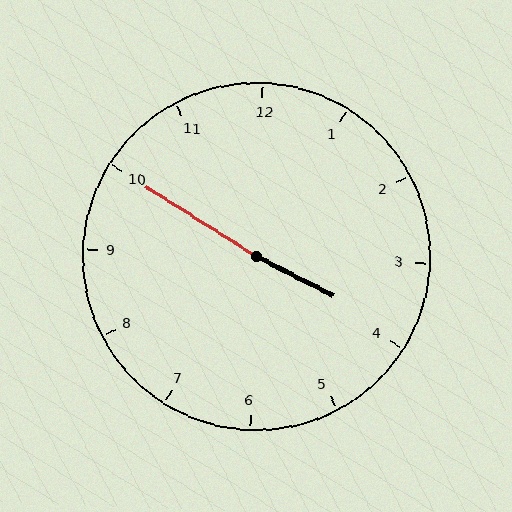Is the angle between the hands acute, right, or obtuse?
It is obtuse.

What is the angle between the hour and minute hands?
Approximately 175 degrees.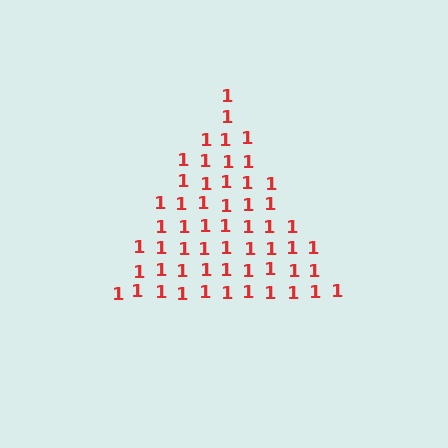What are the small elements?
The small elements are digit 1's.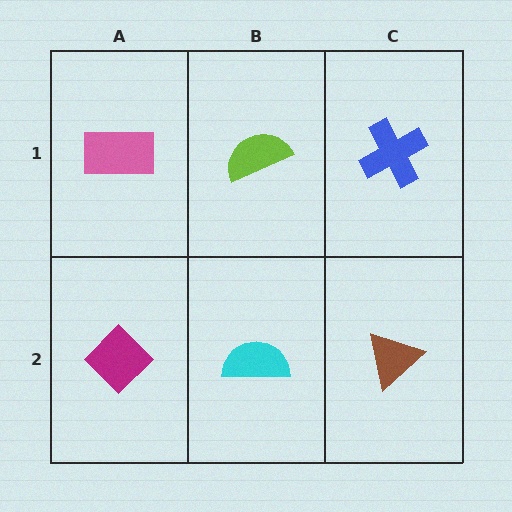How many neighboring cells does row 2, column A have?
2.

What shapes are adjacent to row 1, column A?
A magenta diamond (row 2, column A), a lime semicircle (row 1, column B).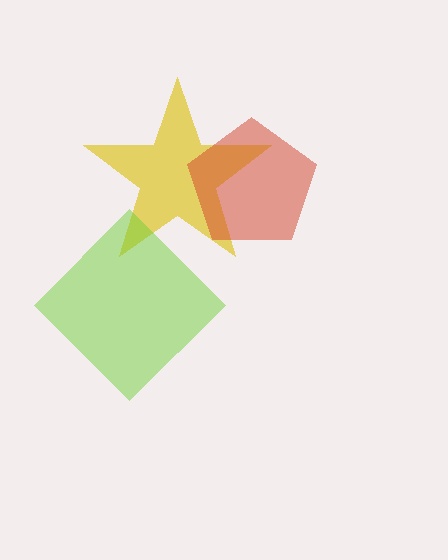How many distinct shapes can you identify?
There are 3 distinct shapes: a yellow star, a red pentagon, a lime diamond.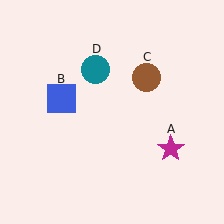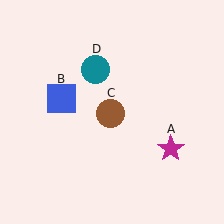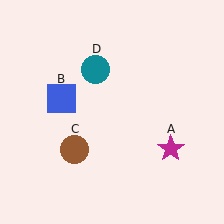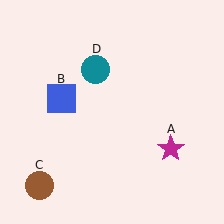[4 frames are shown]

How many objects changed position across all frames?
1 object changed position: brown circle (object C).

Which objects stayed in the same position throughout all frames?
Magenta star (object A) and blue square (object B) and teal circle (object D) remained stationary.